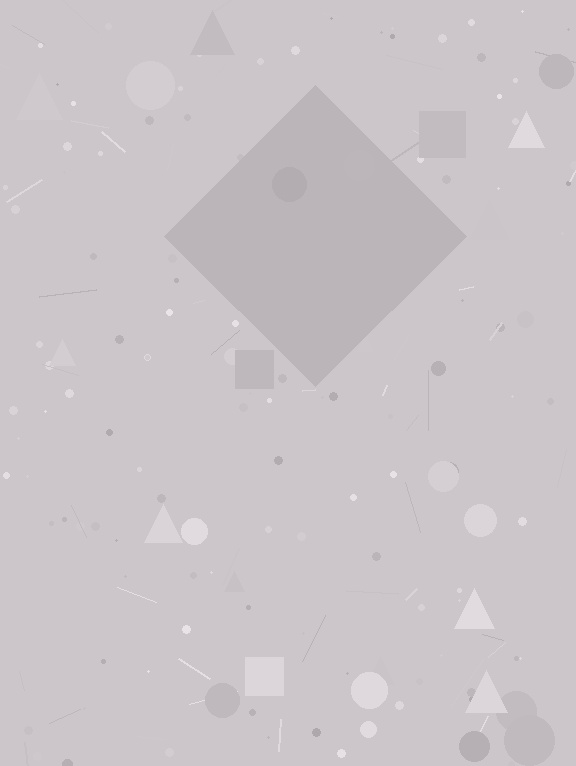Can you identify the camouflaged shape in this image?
The camouflaged shape is a diamond.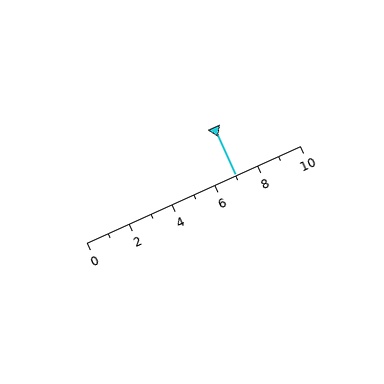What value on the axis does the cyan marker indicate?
The marker indicates approximately 7.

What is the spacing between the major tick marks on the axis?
The major ticks are spaced 2 apart.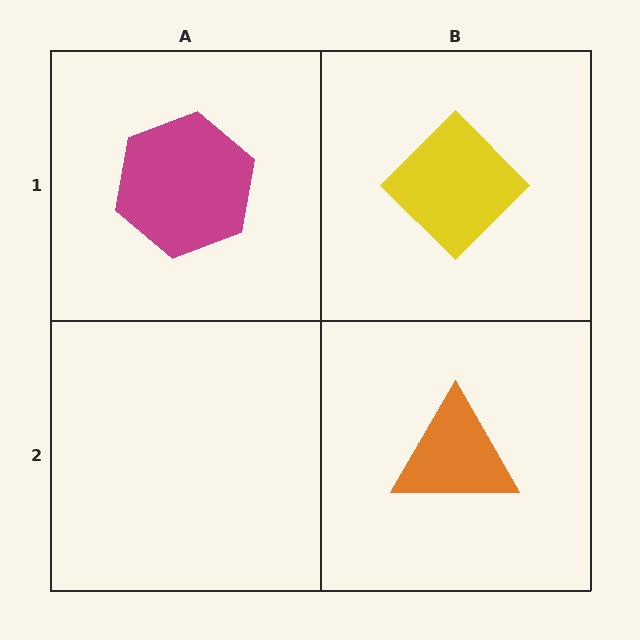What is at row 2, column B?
An orange triangle.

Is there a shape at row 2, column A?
No, that cell is empty.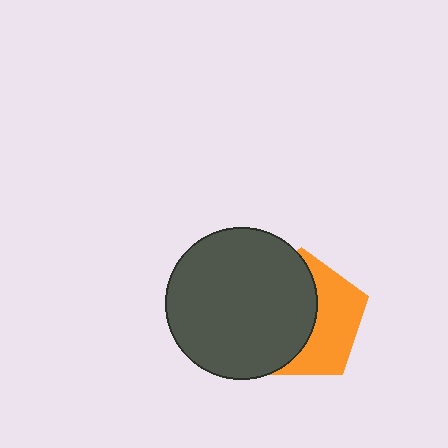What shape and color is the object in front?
The object in front is a dark gray circle.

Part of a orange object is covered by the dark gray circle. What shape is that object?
It is a pentagon.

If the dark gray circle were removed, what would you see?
You would see the complete orange pentagon.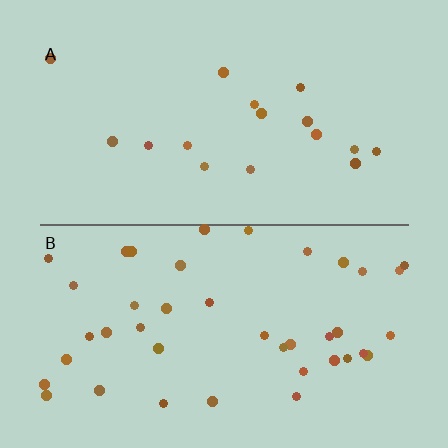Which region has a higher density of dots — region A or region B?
B (the bottom).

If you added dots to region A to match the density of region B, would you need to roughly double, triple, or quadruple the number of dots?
Approximately double.